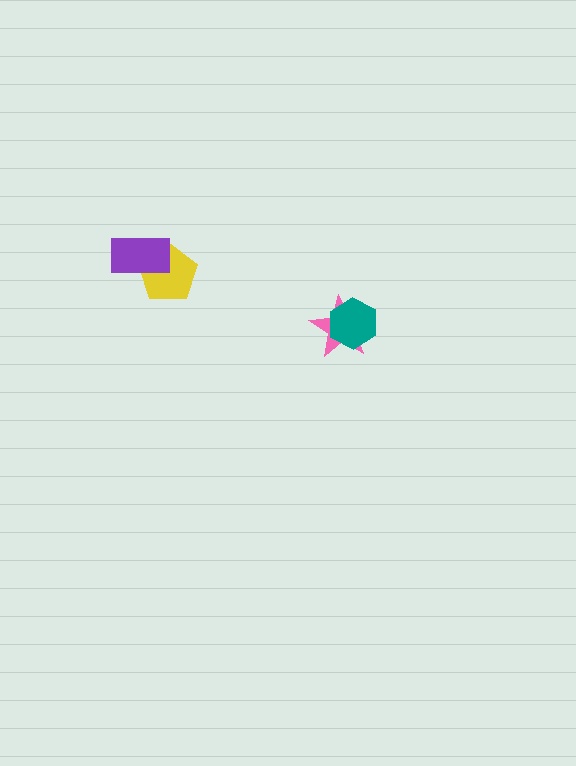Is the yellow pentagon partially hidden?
Yes, it is partially covered by another shape.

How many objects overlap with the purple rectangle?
1 object overlaps with the purple rectangle.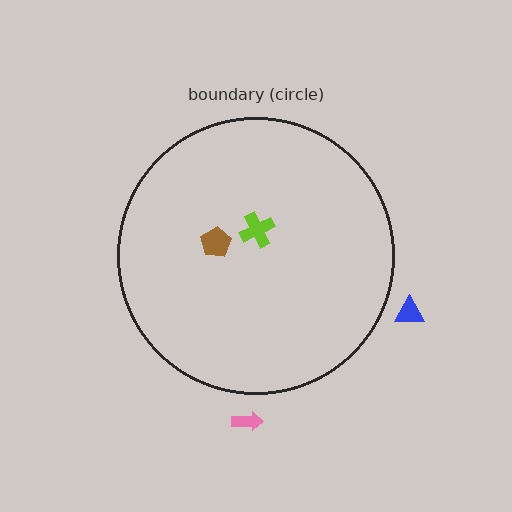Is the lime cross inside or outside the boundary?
Inside.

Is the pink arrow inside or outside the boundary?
Outside.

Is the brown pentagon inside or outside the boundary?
Inside.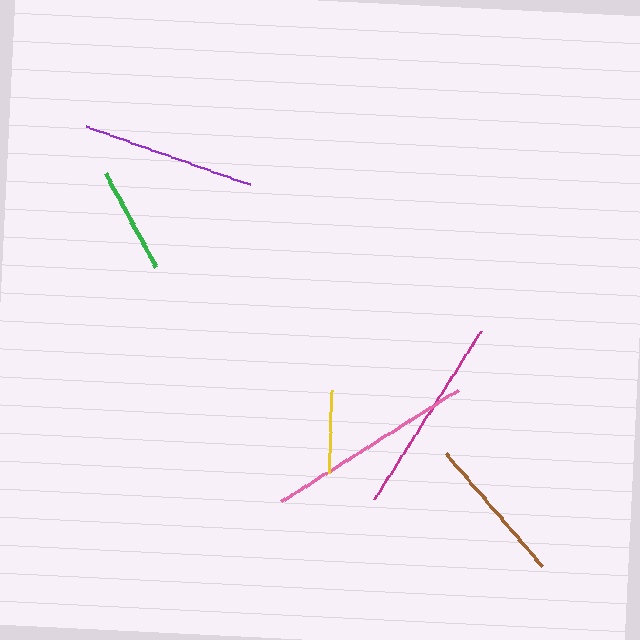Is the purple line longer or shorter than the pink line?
The pink line is longer than the purple line.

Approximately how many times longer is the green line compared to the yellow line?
The green line is approximately 1.3 times the length of the yellow line.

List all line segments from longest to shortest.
From longest to shortest: pink, magenta, purple, brown, green, yellow.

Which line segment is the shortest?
The yellow line is the shortest at approximately 83 pixels.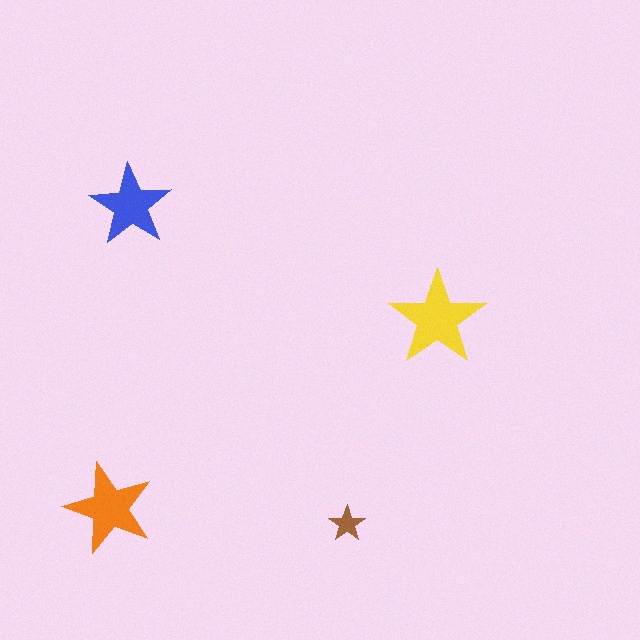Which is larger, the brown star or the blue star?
The blue one.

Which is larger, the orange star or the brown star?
The orange one.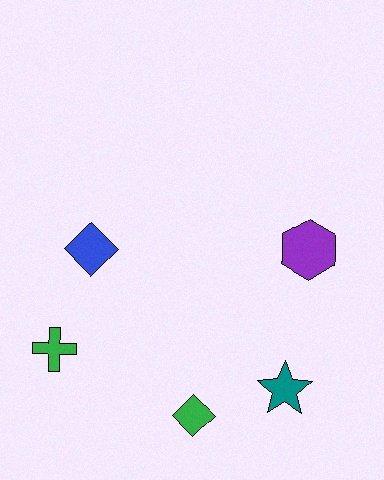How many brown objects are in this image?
There are no brown objects.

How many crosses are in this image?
There is 1 cross.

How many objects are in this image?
There are 5 objects.